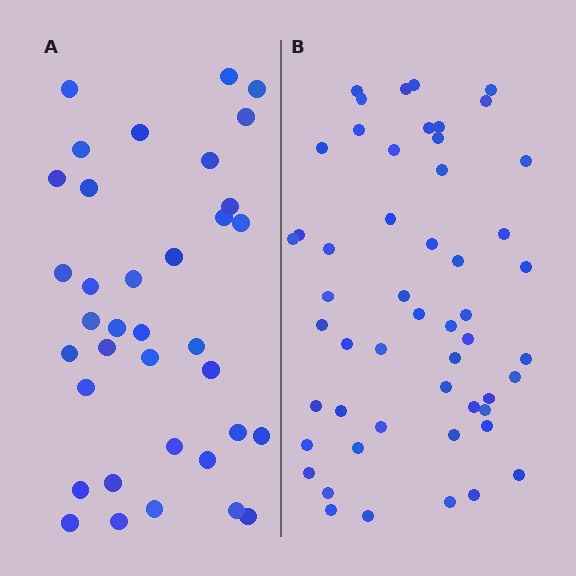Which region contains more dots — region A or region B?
Region B (the right region) has more dots.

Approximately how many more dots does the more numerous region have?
Region B has approximately 15 more dots than region A.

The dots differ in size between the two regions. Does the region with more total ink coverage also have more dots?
No. Region A has more total ink coverage because its dots are larger, but region B actually contains more individual dots. Total area can be misleading — the number of items is what matters here.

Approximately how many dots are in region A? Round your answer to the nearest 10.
About 40 dots. (The exact count is 36, which rounds to 40.)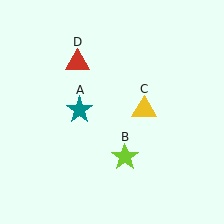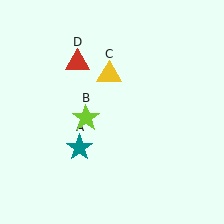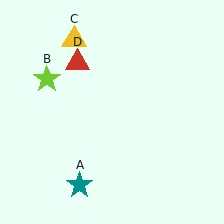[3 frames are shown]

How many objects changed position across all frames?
3 objects changed position: teal star (object A), lime star (object B), yellow triangle (object C).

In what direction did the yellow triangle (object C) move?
The yellow triangle (object C) moved up and to the left.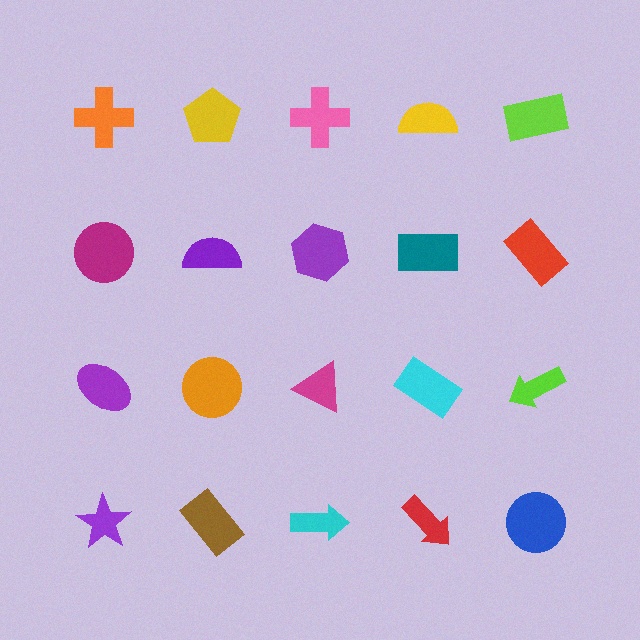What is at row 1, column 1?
An orange cross.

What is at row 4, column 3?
A cyan arrow.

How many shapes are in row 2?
5 shapes.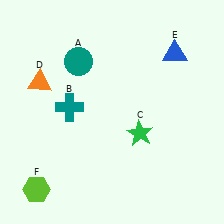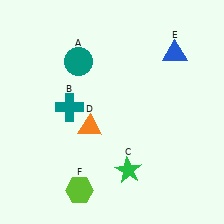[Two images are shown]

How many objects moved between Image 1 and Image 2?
3 objects moved between the two images.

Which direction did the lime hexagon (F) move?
The lime hexagon (F) moved right.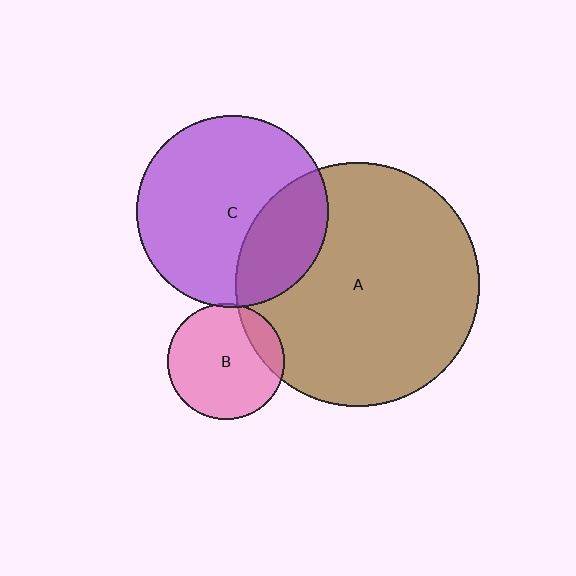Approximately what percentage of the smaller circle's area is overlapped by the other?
Approximately 30%.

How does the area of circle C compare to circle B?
Approximately 2.7 times.